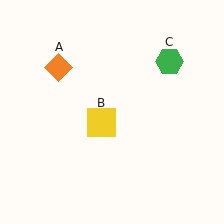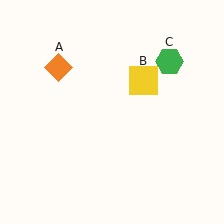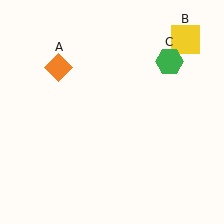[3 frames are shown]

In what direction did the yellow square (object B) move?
The yellow square (object B) moved up and to the right.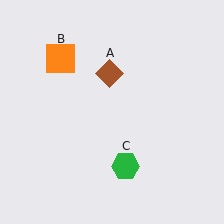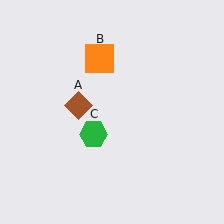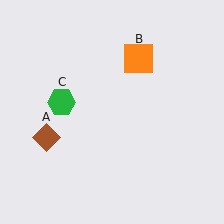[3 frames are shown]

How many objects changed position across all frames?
3 objects changed position: brown diamond (object A), orange square (object B), green hexagon (object C).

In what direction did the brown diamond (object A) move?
The brown diamond (object A) moved down and to the left.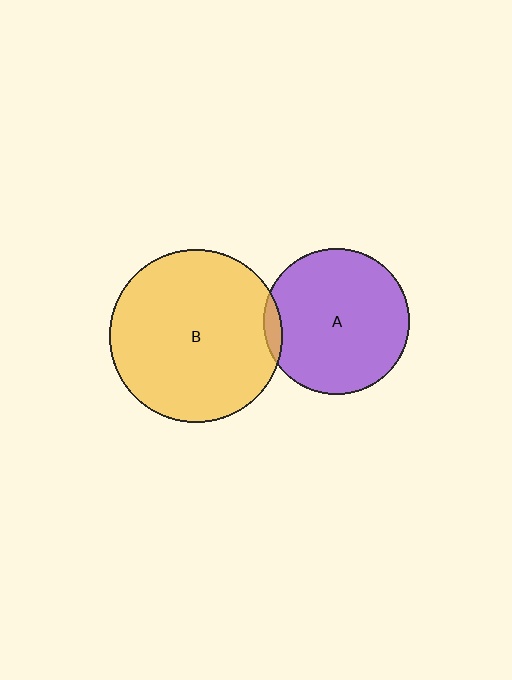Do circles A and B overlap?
Yes.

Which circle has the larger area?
Circle B (yellow).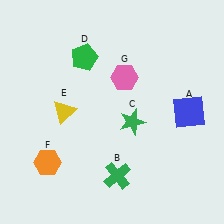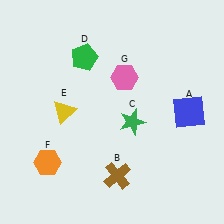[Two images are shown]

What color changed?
The cross (B) changed from green in Image 1 to brown in Image 2.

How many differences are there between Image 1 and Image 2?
There is 1 difference between the two images.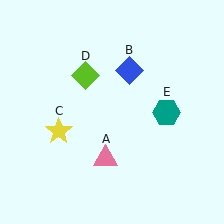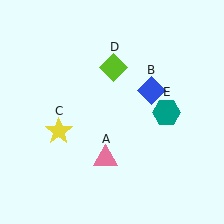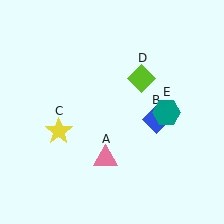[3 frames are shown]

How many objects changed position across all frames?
2 objects changed position: blue diamond (object B), lime diamond (object D).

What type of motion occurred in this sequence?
The blue diamond (object B), lime diamond (object D) rotated clockwise around the center of the scene.